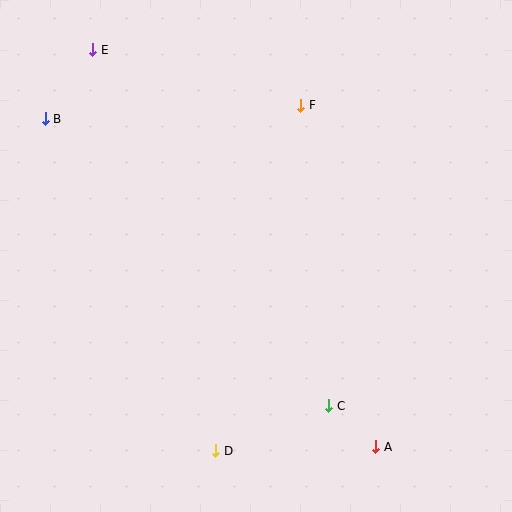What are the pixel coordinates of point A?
Point A is at (376, 447).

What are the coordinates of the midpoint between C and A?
The midpoint between C and A is at (352, 426).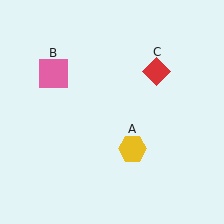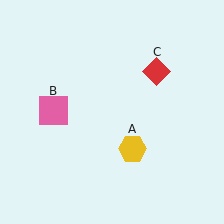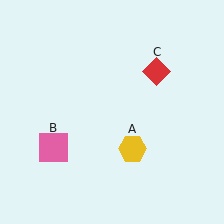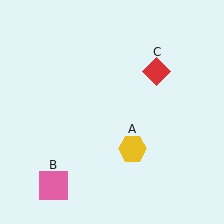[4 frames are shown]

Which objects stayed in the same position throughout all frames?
Yellow hexagon (object A) and red diamond (object C) remained stationary.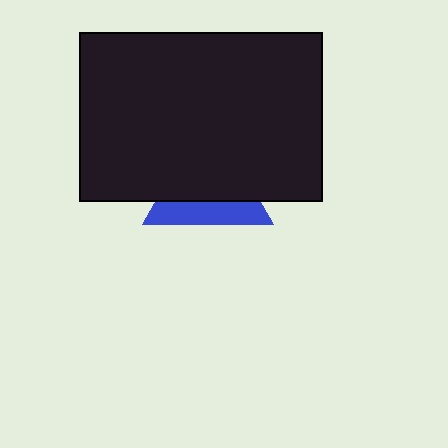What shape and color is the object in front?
The object in front is a black rectangle.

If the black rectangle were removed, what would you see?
You would see the complete blue triangle.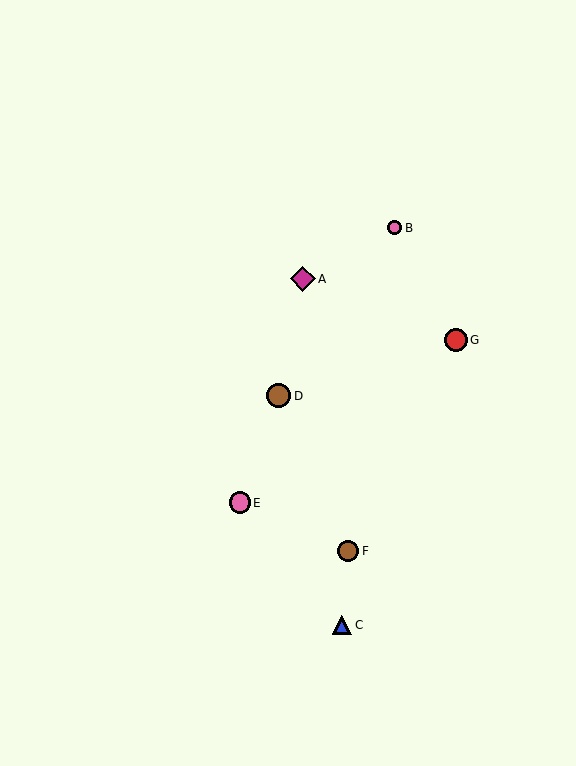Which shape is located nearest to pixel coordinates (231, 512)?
The pink circle (labeled E) at (240, 503) is nearest to that location.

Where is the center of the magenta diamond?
The center of the magenta diamond is at (303, 279).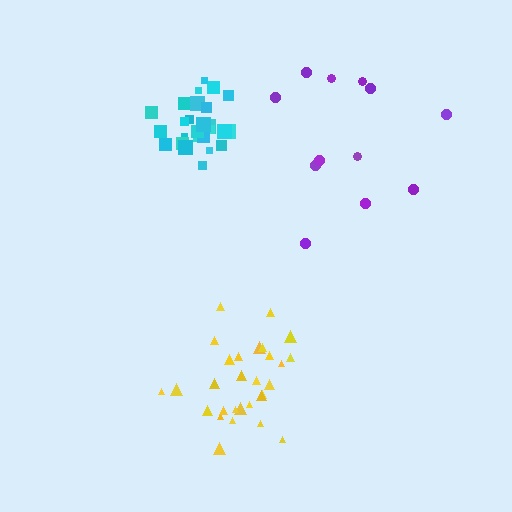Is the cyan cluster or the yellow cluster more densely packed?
Cyan.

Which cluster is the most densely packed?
Cyan.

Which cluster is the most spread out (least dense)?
Purple.